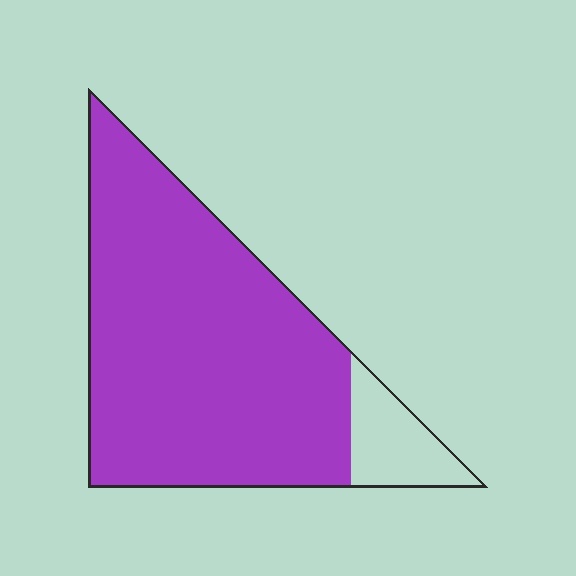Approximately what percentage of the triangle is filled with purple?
Approximately 90%.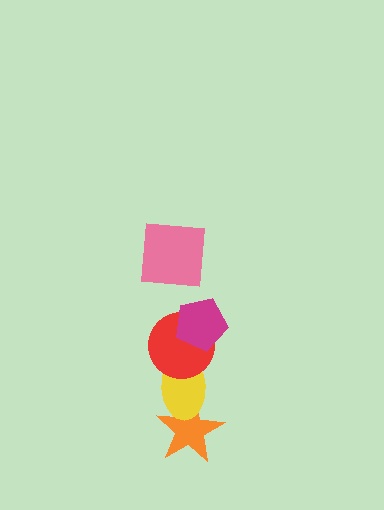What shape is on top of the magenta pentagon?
The pink square is on top of the magenta pentagon.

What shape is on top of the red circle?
The magenta pentagon is on top of the red circle.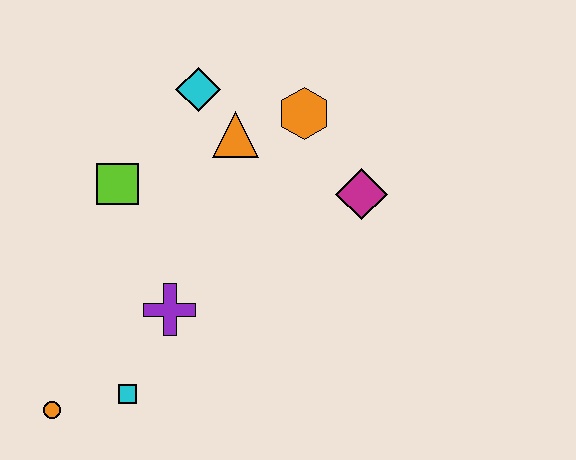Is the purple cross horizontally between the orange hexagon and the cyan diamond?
No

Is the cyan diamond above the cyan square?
Yes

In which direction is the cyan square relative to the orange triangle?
The cyan square is below the orange triangle.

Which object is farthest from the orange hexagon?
The orange circle is farthest from the orange hexagon.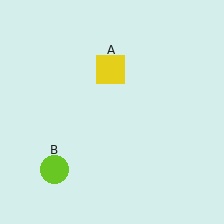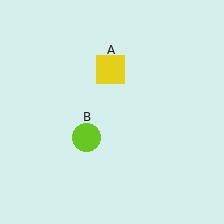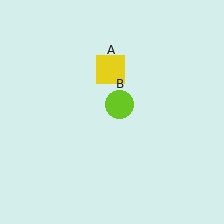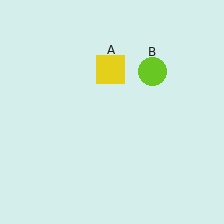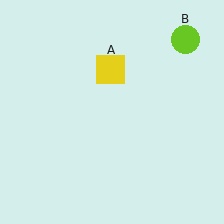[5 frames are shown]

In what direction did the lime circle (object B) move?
The lime circle (object B) moved up and to the right.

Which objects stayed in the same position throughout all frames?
Yellow square (object A) remained stationary.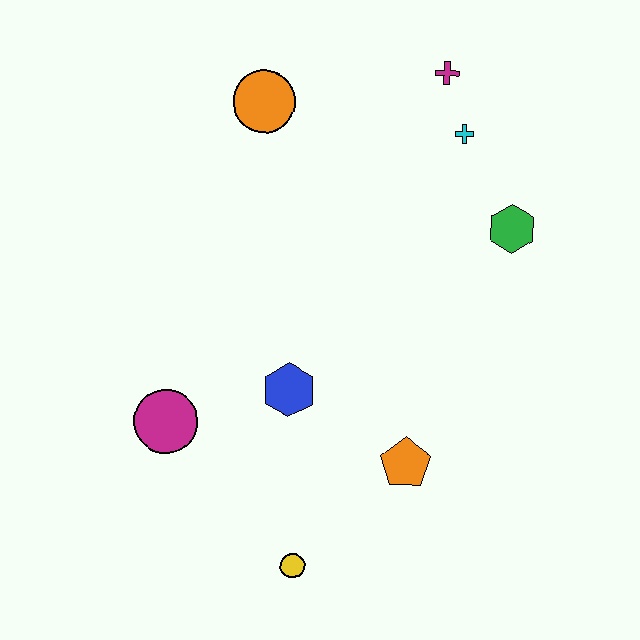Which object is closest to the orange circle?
The magenta cross is closest to the orange circle.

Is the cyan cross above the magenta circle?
Yes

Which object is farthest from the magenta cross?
The yellow circle is farthest from the magenta cross.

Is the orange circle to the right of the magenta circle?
Yes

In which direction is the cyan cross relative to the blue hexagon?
The cyan cross is above the blue hexagon.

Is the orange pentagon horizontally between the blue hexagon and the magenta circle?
No